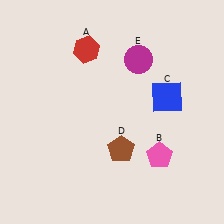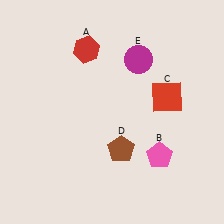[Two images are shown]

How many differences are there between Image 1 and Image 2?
There is 1 difference between the two images.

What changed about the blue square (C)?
In Image 1, C is blue. In Image 2, it changed to red.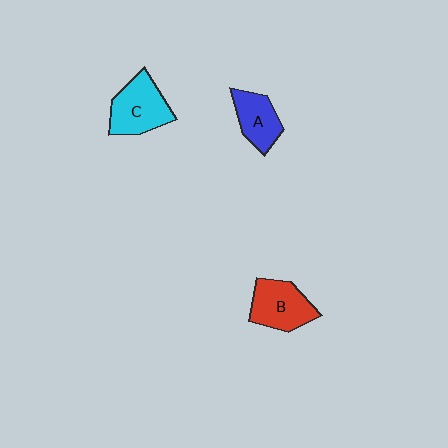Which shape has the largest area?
Shape C (cyan).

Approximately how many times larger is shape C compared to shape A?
Approximately 1.4 times.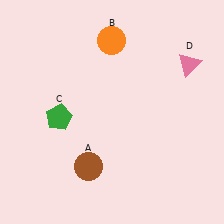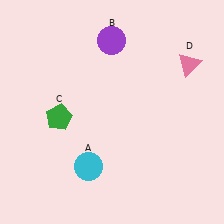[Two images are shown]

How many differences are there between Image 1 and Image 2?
There are 2 differences between the two images.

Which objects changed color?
A changed from brown to cyan. B changed from orange to purple.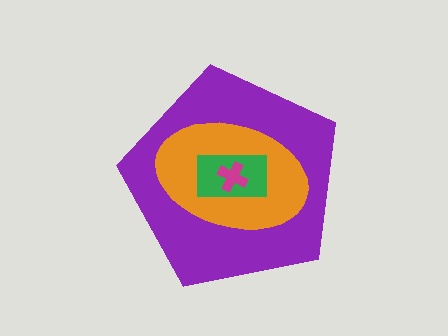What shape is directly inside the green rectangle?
The magenta cross.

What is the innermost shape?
The magenta cross.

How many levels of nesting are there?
4.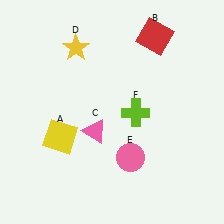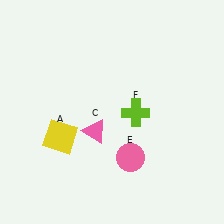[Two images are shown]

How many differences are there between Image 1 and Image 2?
There are 2 differences between the two images.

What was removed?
The red square (B), the yellow star (D) were removed in Image 2.